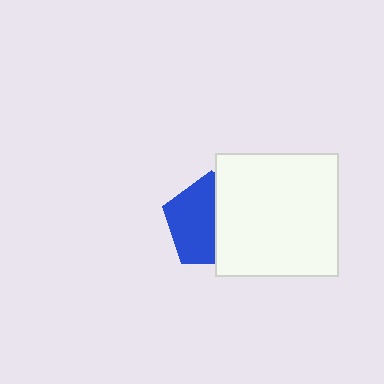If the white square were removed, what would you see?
You would see the complete blue pentagon.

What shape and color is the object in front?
The object in front is a white square.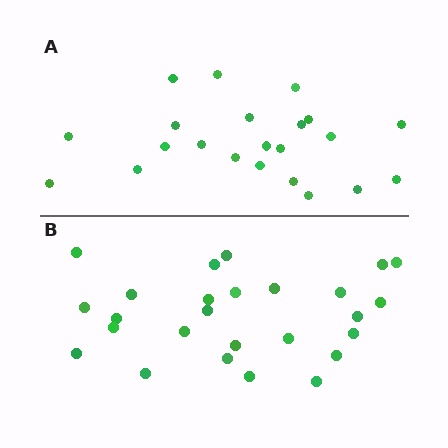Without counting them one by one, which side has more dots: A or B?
Region B (the bottom region) has more dots.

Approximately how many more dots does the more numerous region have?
Region B has about 4 more dots than region A.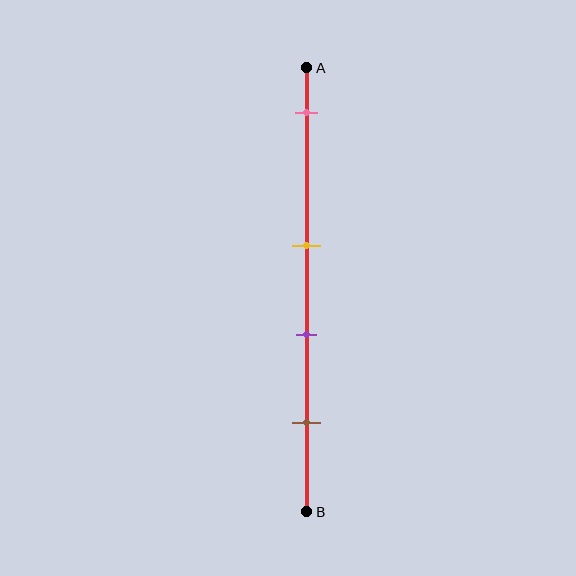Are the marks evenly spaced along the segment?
No, the marks are not evenly spaced.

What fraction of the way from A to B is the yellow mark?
The yellow mark is approximately 40% (0.4) of the way from A to B.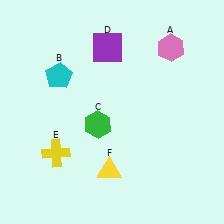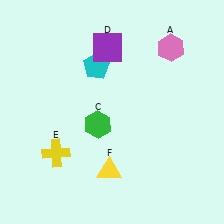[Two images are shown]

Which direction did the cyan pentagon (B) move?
The cyan pentagon (B) moved right.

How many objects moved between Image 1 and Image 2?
1 object moved between the two images.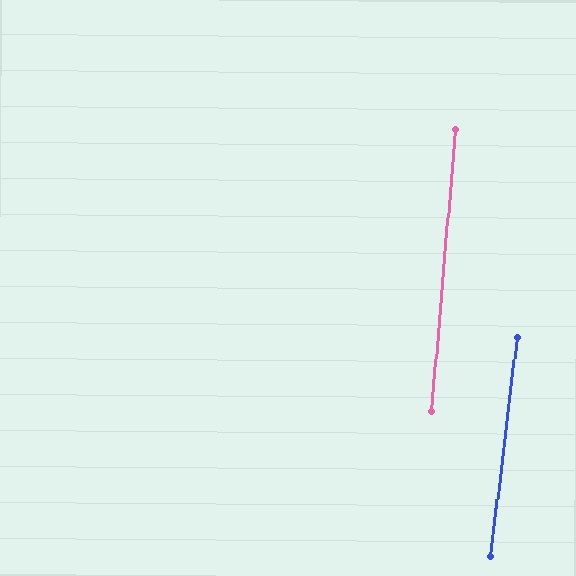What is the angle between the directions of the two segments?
Approximately 2 degrees.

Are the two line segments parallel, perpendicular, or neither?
Parallel — their directions differ by only 1.9°.